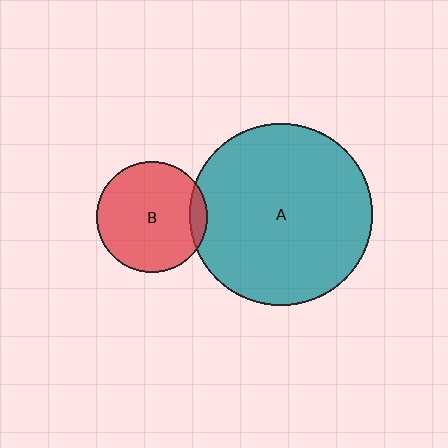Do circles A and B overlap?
Yes.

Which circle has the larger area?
Circle A (teal).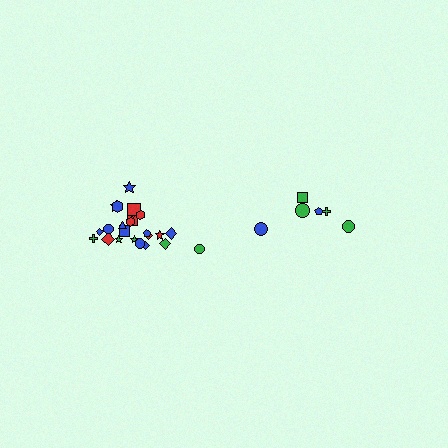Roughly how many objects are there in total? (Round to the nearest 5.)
Roughly 30 objects in total.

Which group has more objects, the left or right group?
The left group.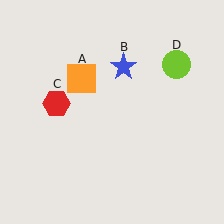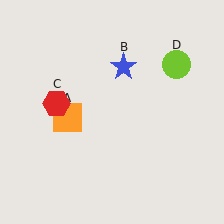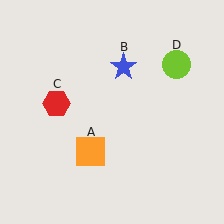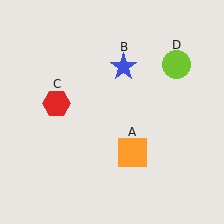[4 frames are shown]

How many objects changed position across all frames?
1 object changed position: orange square (object A).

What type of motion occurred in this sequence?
The orange square (object A) rotated counterclockwise around the center of the scene.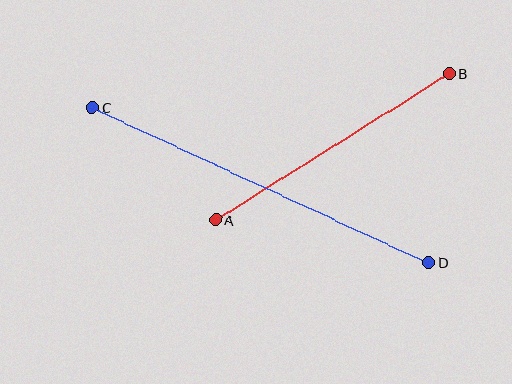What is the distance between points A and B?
The distance is approximately 276 pixels.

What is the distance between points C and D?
The distance is approximately 370 pixels.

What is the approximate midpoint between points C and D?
The midpoint is at approximately (260, 185) pixels.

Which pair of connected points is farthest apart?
Points C and D are farthest apart.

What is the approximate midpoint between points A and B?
The midpoint is at approximately (333, 147) pixels.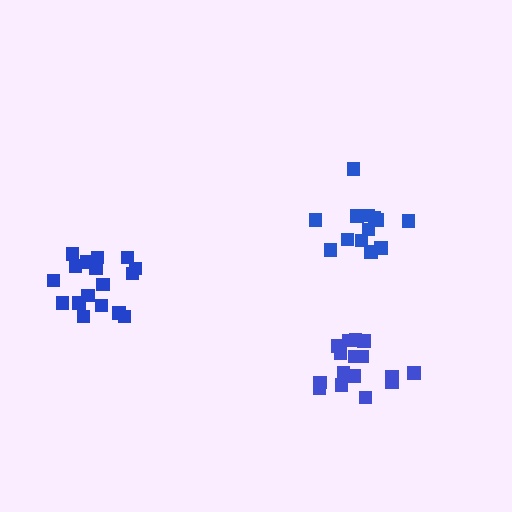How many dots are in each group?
Group 1: 13 dots, Group 2: 17 dots, Group 3: 16 dots (46 total).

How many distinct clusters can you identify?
There are 3 distinct clusters.